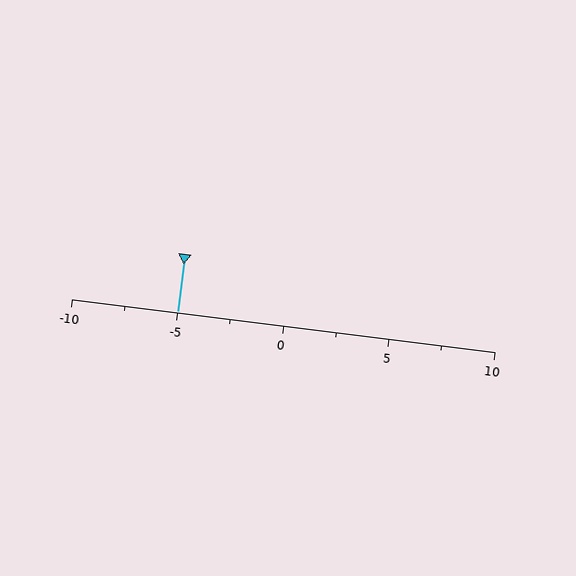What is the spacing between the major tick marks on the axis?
The major ticks are spaced 5 apart.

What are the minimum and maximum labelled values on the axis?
The axis runs from -10 to 10.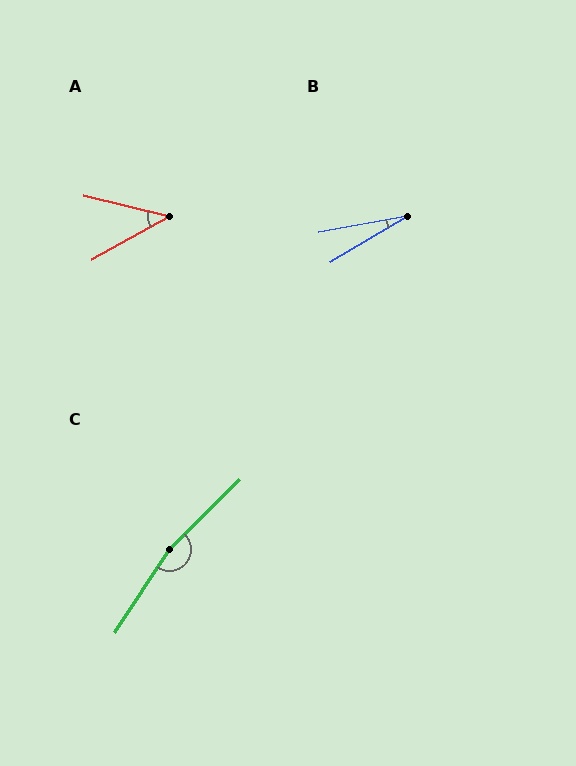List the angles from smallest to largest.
B (21°), A (43°), C (168°).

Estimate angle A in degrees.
Approximately 43 degrees.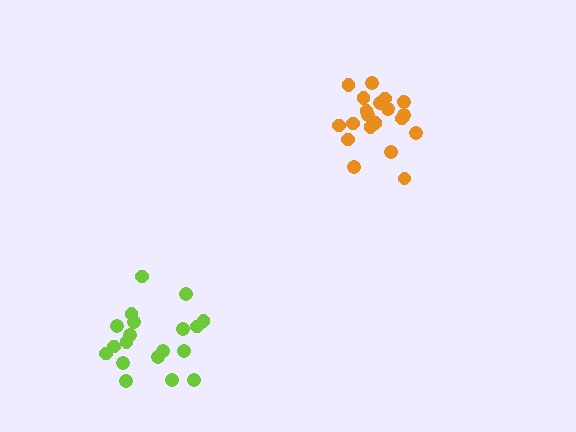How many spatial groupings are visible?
There are 2 spatial groupings.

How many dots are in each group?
Group 1: 21 dots, Group 2: 19 dots (40 total).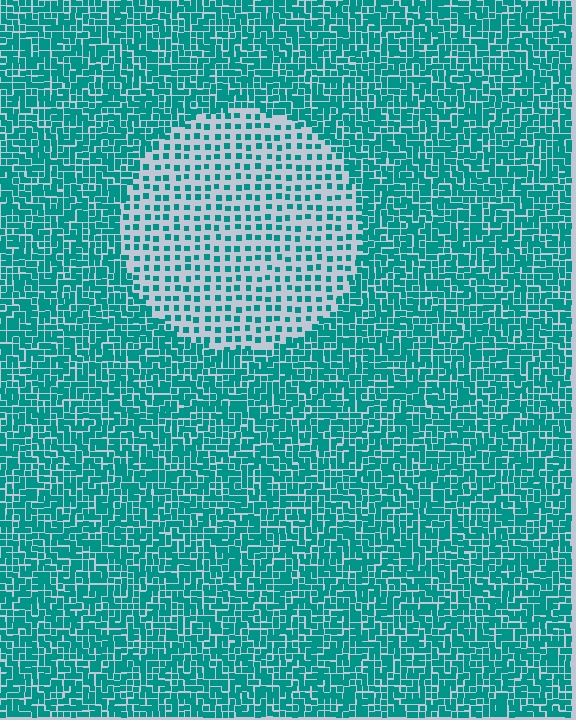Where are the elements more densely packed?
The elements are more densely packed outside the circle boundary.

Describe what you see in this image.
The image contains small teal elements arranged at two different densities. A circle-shaped region is visible where the elements are less densely packed than the surrounding area.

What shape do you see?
I see a circle.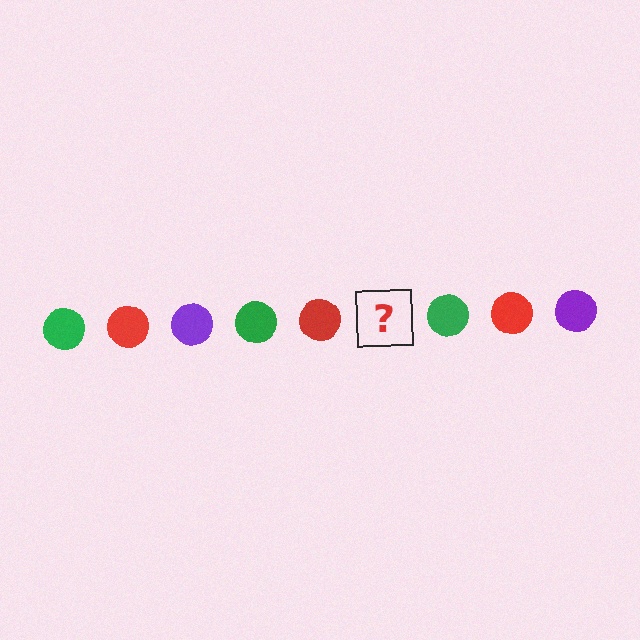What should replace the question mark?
The question mark should be replaced with a purple circle.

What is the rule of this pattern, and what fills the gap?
The rule is that the pattern cycles through green, red, purple circles. The gap should be filled with a purple circle.